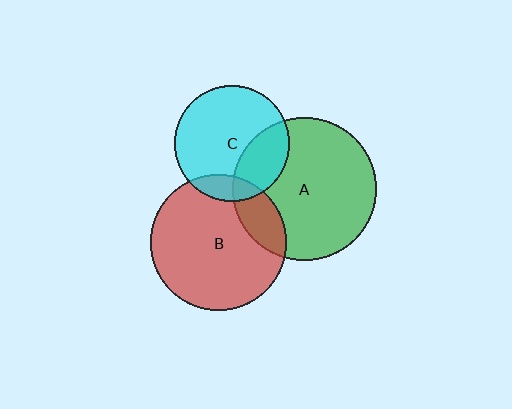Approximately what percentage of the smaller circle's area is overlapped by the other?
Approximately 15%.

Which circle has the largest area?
Circle A (green).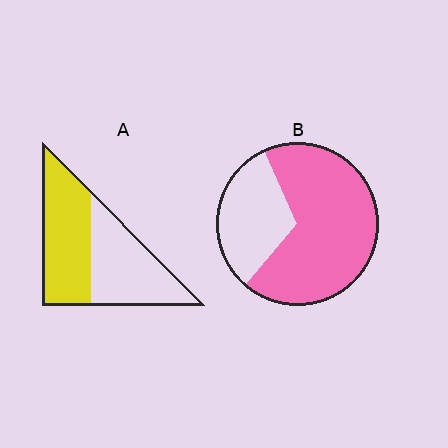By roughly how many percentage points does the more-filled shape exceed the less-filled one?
By roughly 15 percentage points (B over A).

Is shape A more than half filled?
Roughly half.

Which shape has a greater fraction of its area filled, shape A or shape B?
Shape B.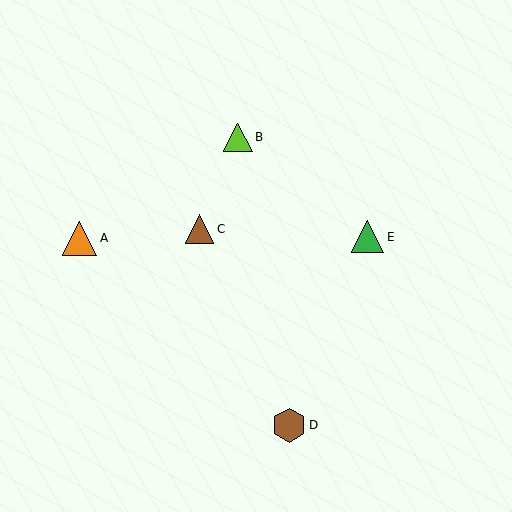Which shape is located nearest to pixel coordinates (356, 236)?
The green triangle (labeled E) at (368, 237) is nearest to that location.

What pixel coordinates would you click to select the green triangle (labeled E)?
Click at (368, 237) to select the green triangle E.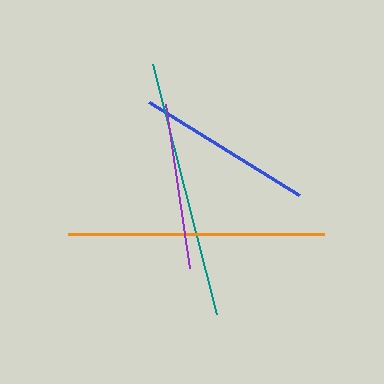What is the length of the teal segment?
The teal segment is approximately 258 pixels long.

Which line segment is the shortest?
The purple line is the shortest at approximately 166 pixels.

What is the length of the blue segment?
The blue segment is approximately 177 pixels long.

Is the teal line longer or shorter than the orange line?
The teal line is longer than the orange line.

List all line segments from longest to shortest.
From longest to shortest: teal, orange, blue, purple.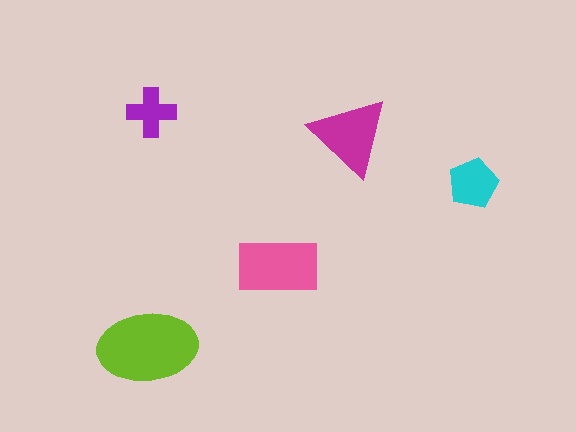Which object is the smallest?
The purple cross.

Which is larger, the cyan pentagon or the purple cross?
The cyan pentagon.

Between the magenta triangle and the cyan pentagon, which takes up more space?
The magenta triangle.